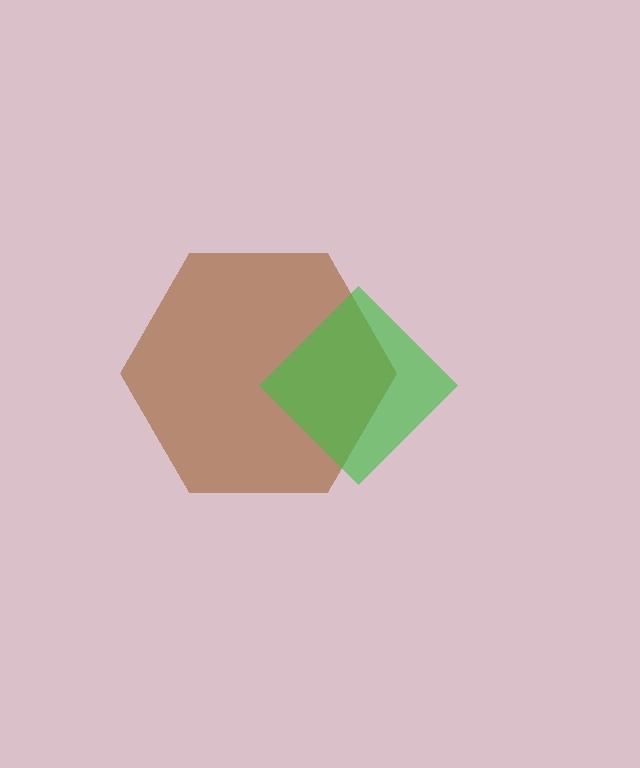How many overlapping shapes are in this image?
There are 2 overlapping shapes in the image.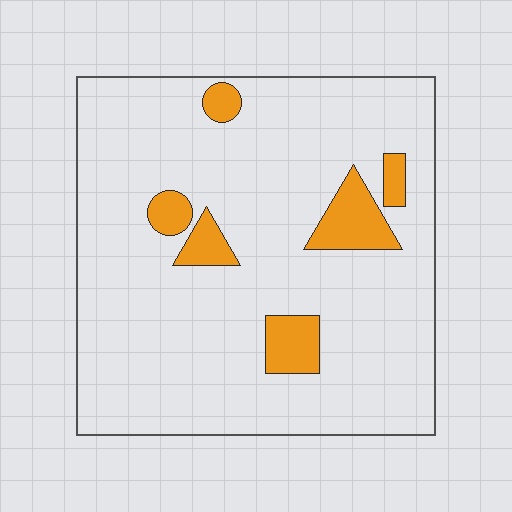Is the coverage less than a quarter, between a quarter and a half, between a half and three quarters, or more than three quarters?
Less than a quarter.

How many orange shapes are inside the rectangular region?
6.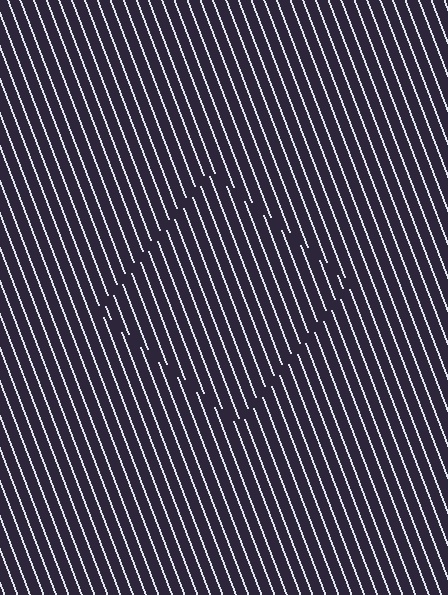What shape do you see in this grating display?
An illusory square. The interior of the shape contains the same grating, shifted by half a period — the contour is defined by the phase discontinuity where line-ends from the inner and outer gratings abut.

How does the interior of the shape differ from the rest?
The interior of the shape contains the same grating, shifted by half a period — the contour is defined by the phase discontinuity where line-ends from the inner and outer gratings abut.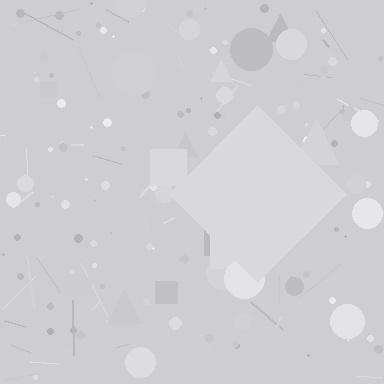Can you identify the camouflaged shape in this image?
The camouflaged shape is a diamond.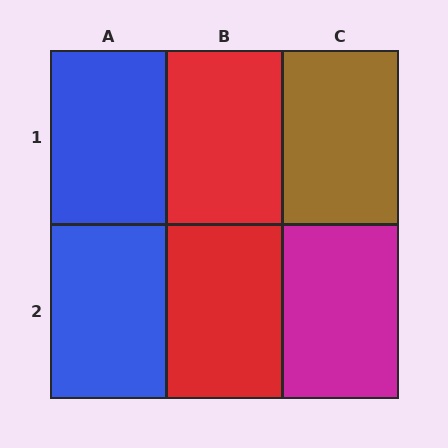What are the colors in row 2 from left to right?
Blue, red, magenta.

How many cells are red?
2 cells are red.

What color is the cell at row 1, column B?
Red.